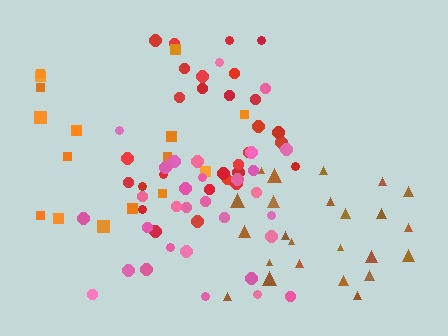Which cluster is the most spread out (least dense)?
Orange.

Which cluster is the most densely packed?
Pink.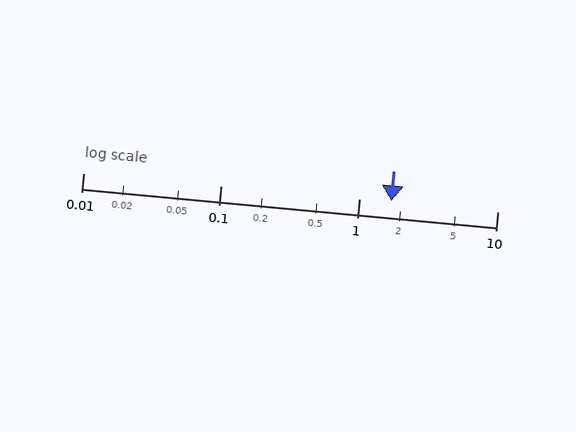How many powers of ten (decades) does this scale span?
The scale spans 3 decades, from 0.01 to 10.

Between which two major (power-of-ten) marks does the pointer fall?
The pointer is between 1 and 10.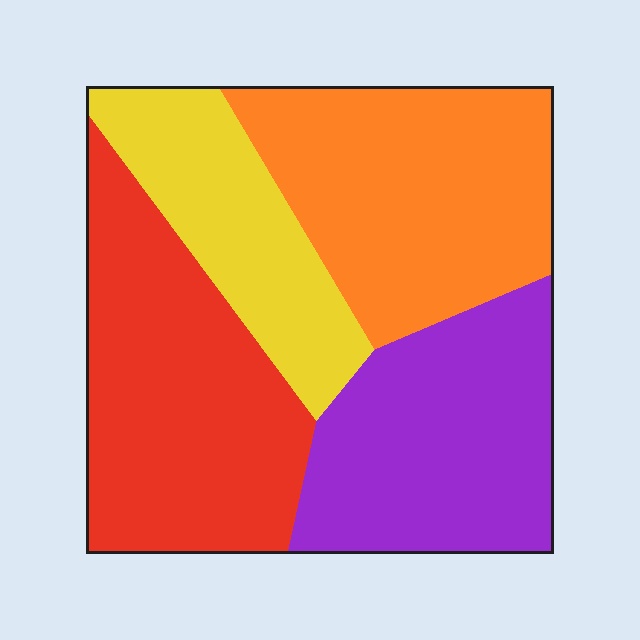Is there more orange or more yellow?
Orange.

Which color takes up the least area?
Yellow, at roughly 20%.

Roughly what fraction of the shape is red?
Red takes up between a quarter and a half of the shape.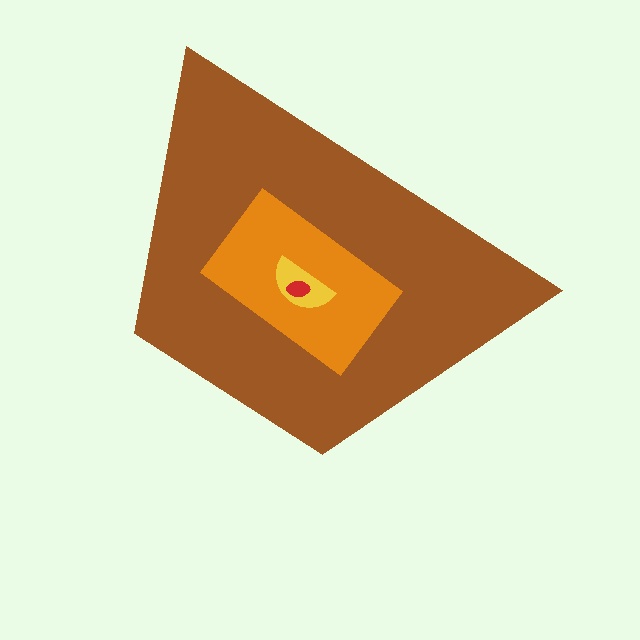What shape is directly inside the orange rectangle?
The yellow semicircle.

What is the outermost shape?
The brown trapezoid.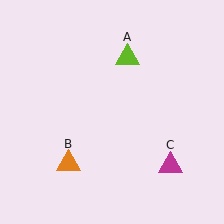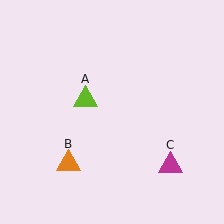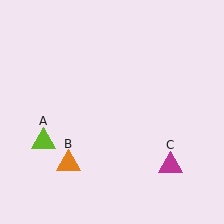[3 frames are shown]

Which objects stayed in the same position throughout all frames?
Orange triangle (object B) and magenta triangle (object C) remained stationary.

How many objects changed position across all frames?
1 object changed position: lime triangle (object A).